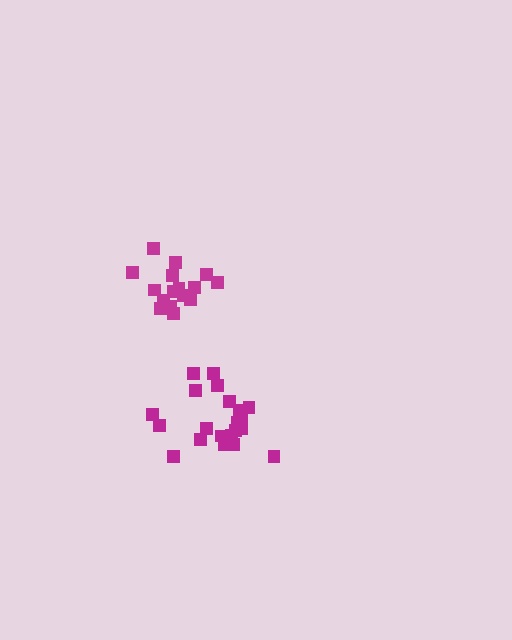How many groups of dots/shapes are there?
There are 2 groups.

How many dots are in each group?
Group 1: 21 dots, Group 2: 16 dots (37 total).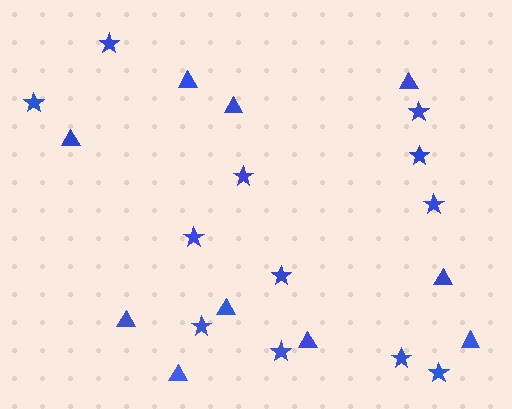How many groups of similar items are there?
There are 2 groups: one group of triangles (10) and one group of stars (12).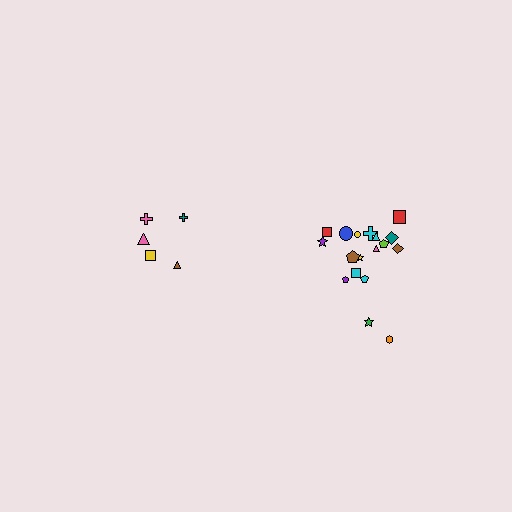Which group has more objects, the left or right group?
The right group.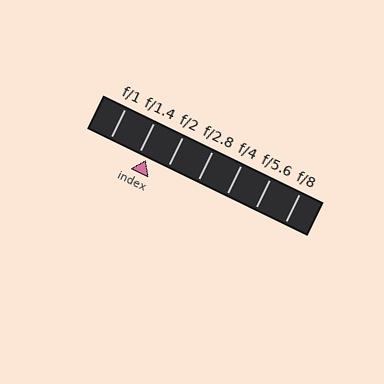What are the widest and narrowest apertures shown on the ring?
The widest aperture shown is f/1 and the narrowest is f/8.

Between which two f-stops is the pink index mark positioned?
The index mark is between f/1.4 and f/2.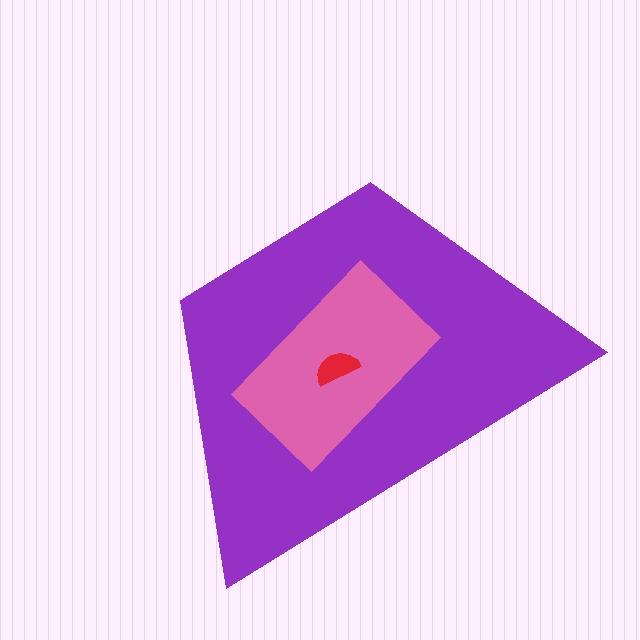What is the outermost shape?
The purple trapezoid.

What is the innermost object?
The red semicircle.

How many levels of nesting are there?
3.